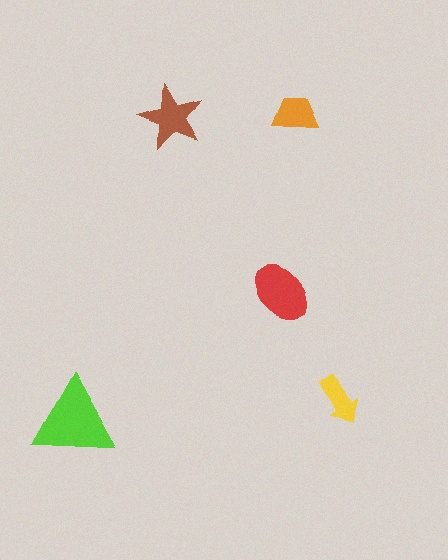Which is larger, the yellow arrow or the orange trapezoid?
The orange trapezoid.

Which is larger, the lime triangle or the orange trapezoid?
The lime triangle.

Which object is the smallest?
The yellow arrow.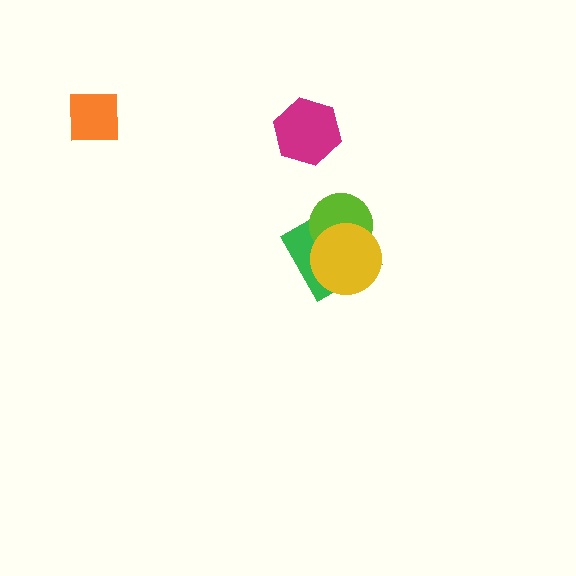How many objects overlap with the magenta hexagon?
0 objects overlap with the magenta hexagon.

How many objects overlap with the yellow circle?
2 objects overlap with the yellow circle.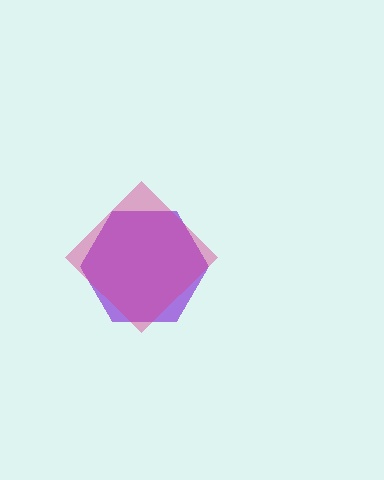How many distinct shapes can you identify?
There are 2 distinct shapes: a purple hexagon, a magenta diamond.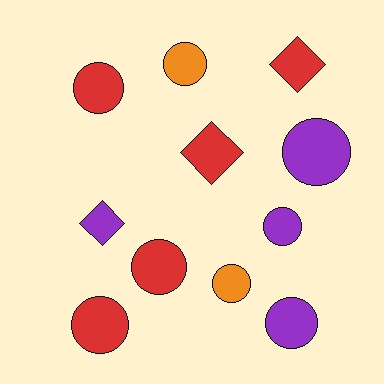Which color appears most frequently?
Red, with 5 objects.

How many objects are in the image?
There are 11 objects.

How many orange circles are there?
There are 2 orange circles.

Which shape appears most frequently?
Circle, with 8 objects.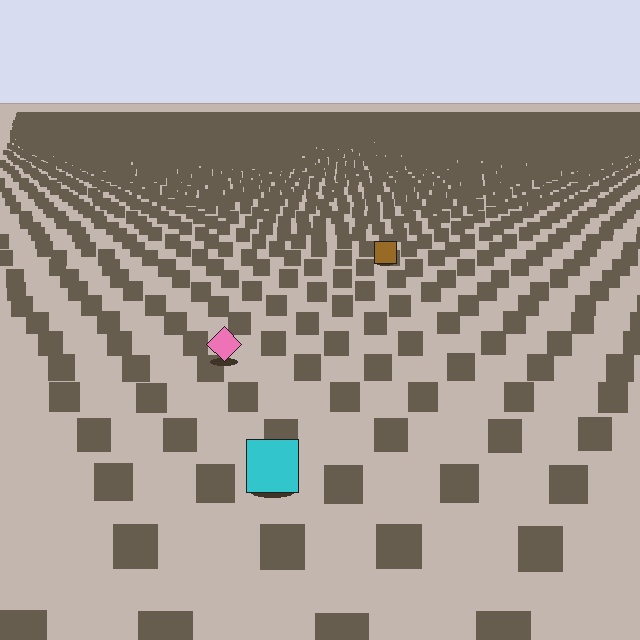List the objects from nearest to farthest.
From nearest to farthest: the cyan square, the pink diamond, the brown square.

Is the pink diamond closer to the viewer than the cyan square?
No. The cyan square is closer — you can tell from the texture gradient: the ground texture is coarser near it.